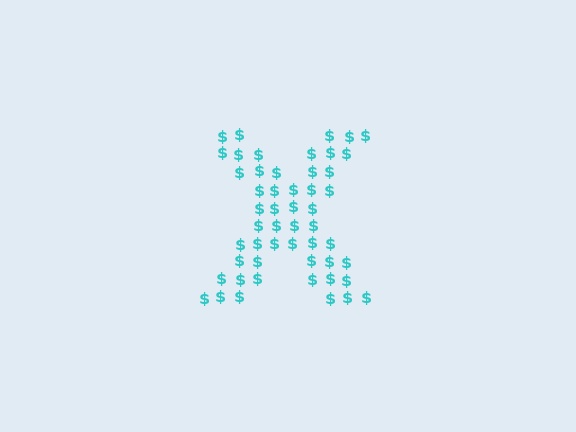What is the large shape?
The large shape is the letter X.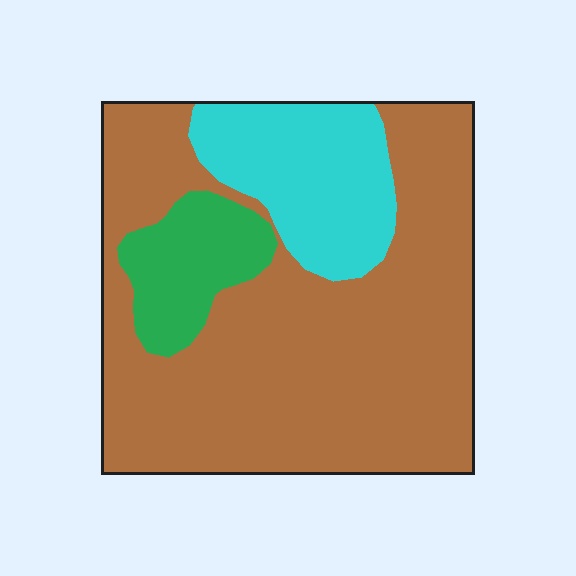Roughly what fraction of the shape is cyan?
Cyan covers about 20% of the shape.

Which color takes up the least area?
Green, at roughly 10%.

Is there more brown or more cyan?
Brown.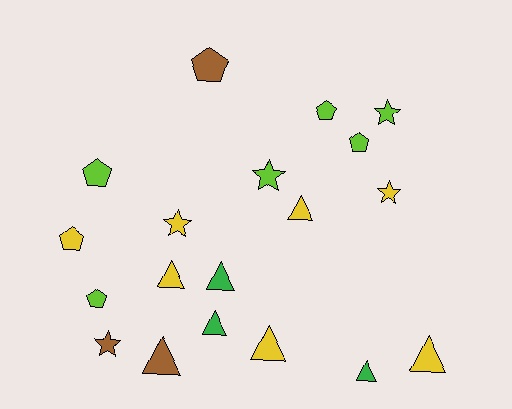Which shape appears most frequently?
Triangle, with 8 objects.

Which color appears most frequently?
Yellow, with 7 objects.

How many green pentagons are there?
There are no green pentagons.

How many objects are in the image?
There are 19 objects.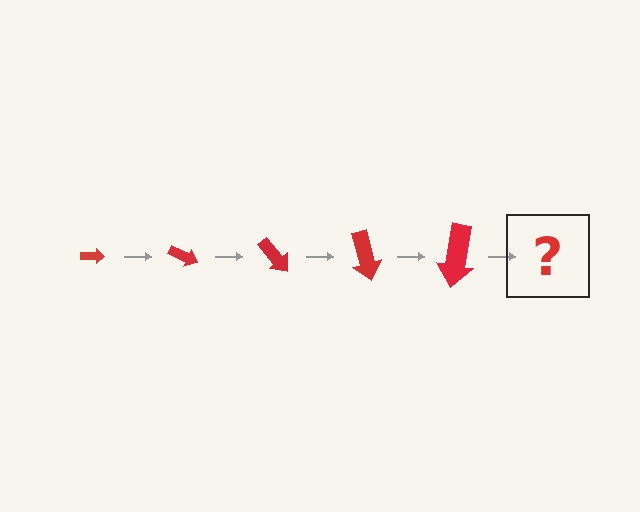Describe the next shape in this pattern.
It should be an arrow, larger than the previous one and rotated 125 degrees from the start.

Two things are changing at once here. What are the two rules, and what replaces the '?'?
The two rules are that the arrow grows larger each step and it rotates 25 degrees each step. The '?' should be an arrow, larger than the previous one and rotated 125 degrees from the start.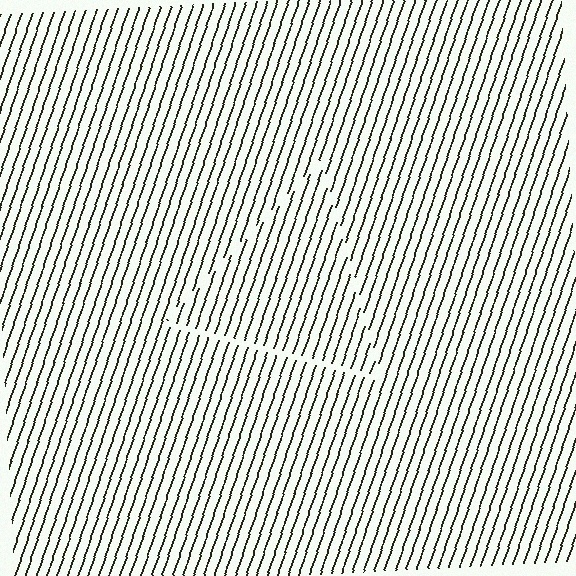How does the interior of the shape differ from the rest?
The interior of the shape contains the same grating, shifted by half a period — the contour is defined by the phase discontinuity where line-ends from the inner and outer gratings abut.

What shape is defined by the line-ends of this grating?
An illusory triangle. The interior of the shape contains the same grating, shifted by half a period — the contour is defined by the phase discontinuity where line-ends from the inner and outer gratings abut.